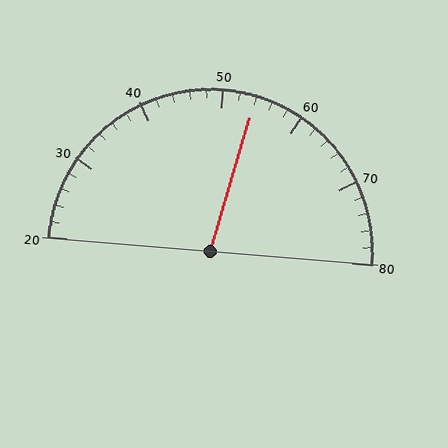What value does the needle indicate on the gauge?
The needle indicates approximately 54.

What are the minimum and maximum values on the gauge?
The gauge ranges from 20 to 80.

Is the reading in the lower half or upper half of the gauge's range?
The reading is in the upper half of the range (20 to 80).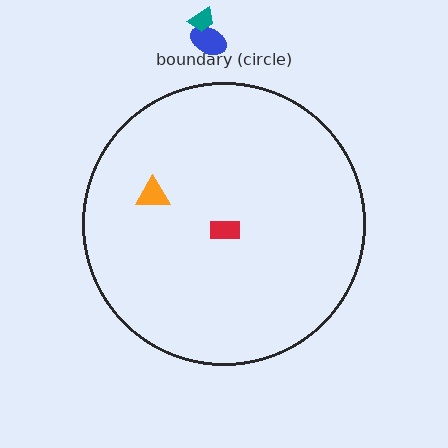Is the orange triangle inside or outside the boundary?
Inside.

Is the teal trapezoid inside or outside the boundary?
Outside.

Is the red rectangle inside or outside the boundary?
Inside.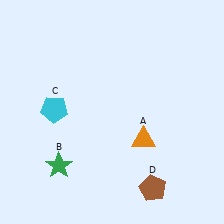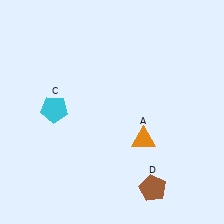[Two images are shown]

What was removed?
The green star (B) was removed in Image 2.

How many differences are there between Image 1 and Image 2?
There is 1 difference between the two images.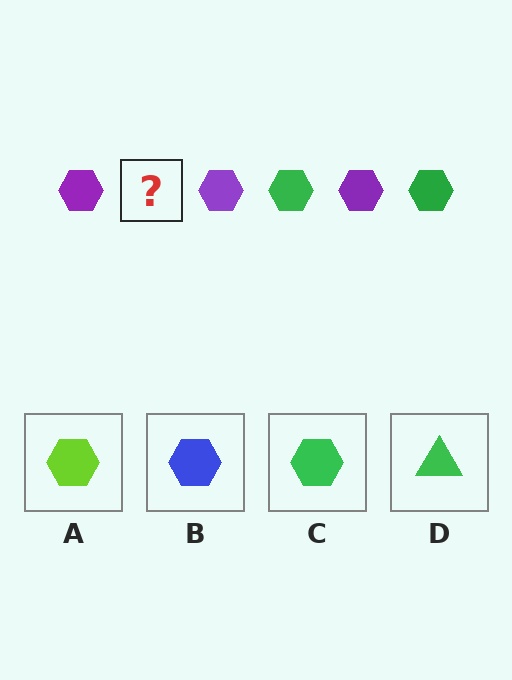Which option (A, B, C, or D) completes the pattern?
C.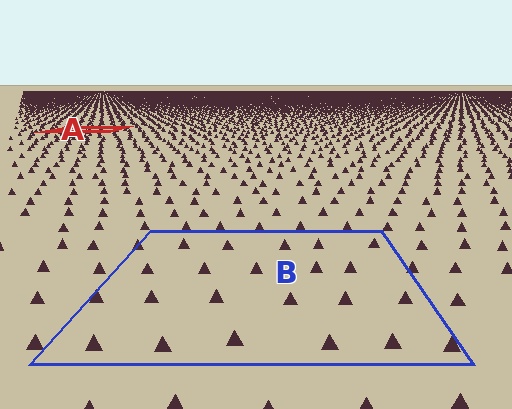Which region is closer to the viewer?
Region B is closer. The texture elements there are larger and more spread out.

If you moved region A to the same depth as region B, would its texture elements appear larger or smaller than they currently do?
They would appear larger. At a closer depth, the same texture elements are projected at a bigger on-screen size.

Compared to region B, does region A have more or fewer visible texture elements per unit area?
Region A has more texture elements per unit area — they are packed more densely because it is farther away.